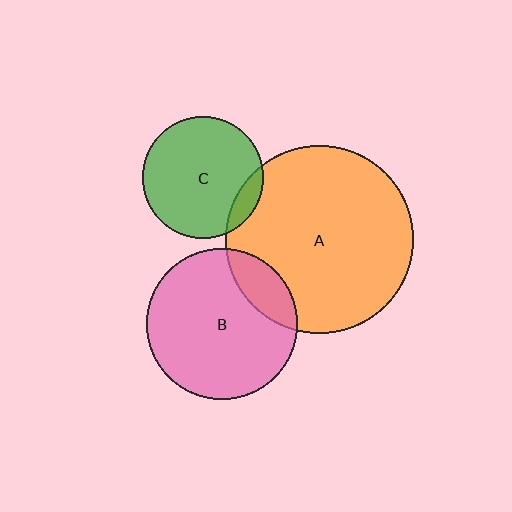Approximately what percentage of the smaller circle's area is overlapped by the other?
Approximately 10%.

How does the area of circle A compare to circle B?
Approximately 1.6 times.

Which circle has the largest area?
Circle A (orange).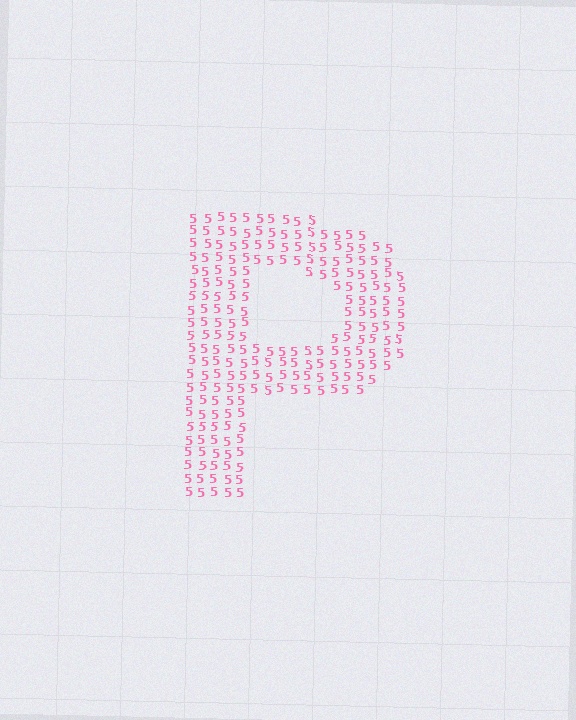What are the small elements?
The small elements are digit 5's.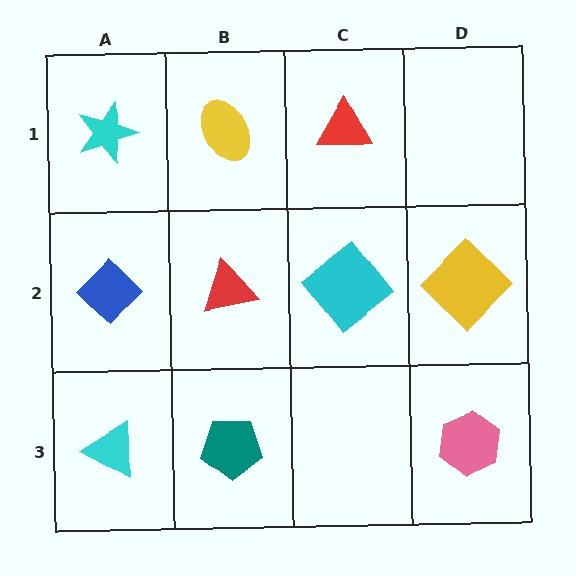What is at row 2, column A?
A blue diamond.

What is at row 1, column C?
A red triangle.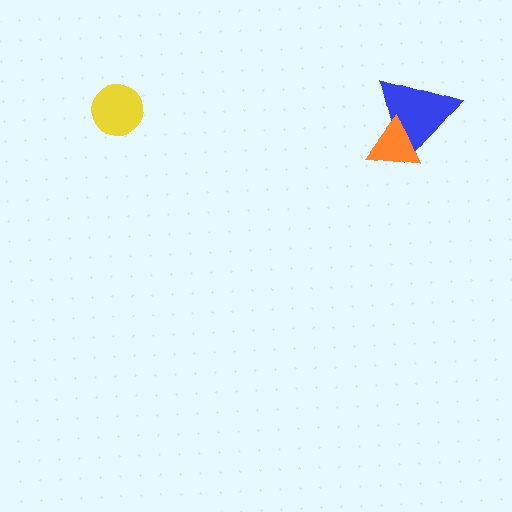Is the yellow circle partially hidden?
No, no other shape covers it.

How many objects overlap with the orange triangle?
1 object overlaps with the orange triangle.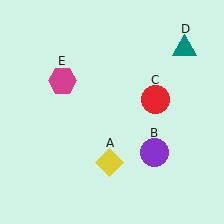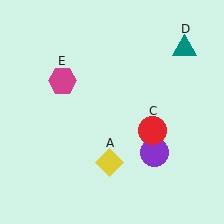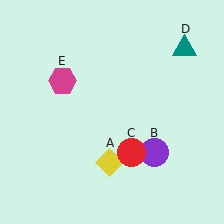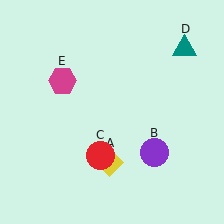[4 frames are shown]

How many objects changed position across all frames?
1 object changed position: red circle (object C).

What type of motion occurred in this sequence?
The red circle (object C) rotated clockwise around the center of the scene.